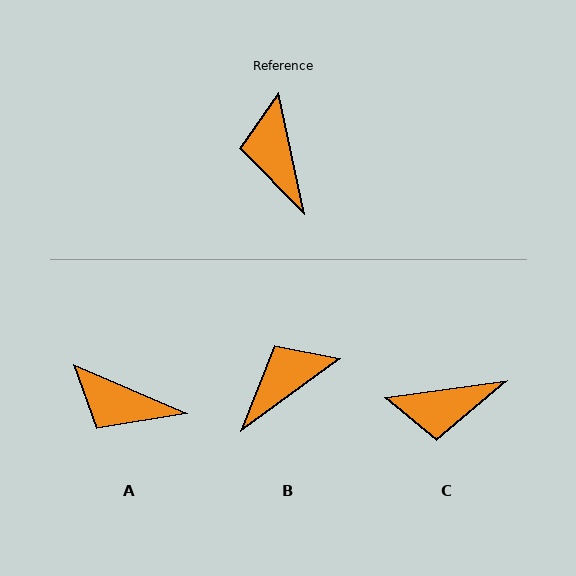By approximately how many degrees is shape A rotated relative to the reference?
Approximately 54 degrees counter-clockwise.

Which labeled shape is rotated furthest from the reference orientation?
C, about 86 degrees away.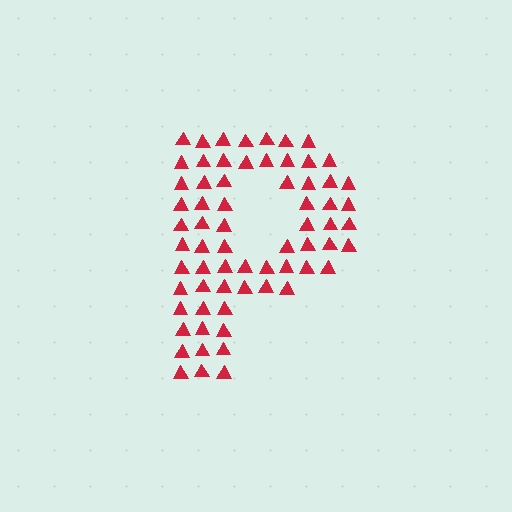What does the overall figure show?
The overall figure shows the letter P.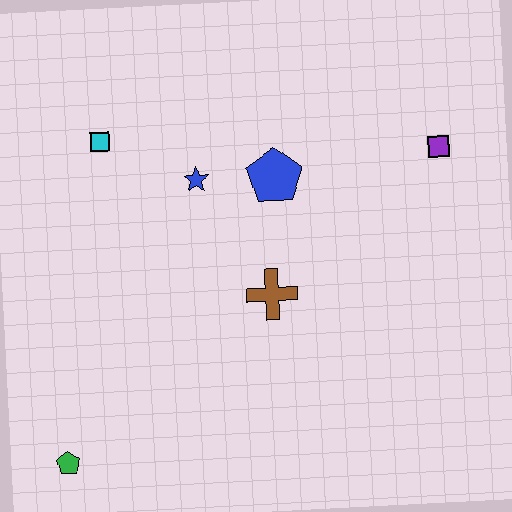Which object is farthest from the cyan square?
The purple square is farthest from the cyan square.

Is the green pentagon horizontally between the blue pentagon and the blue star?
No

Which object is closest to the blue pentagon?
The blue star is closest to the blue pentagon.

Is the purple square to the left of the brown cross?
No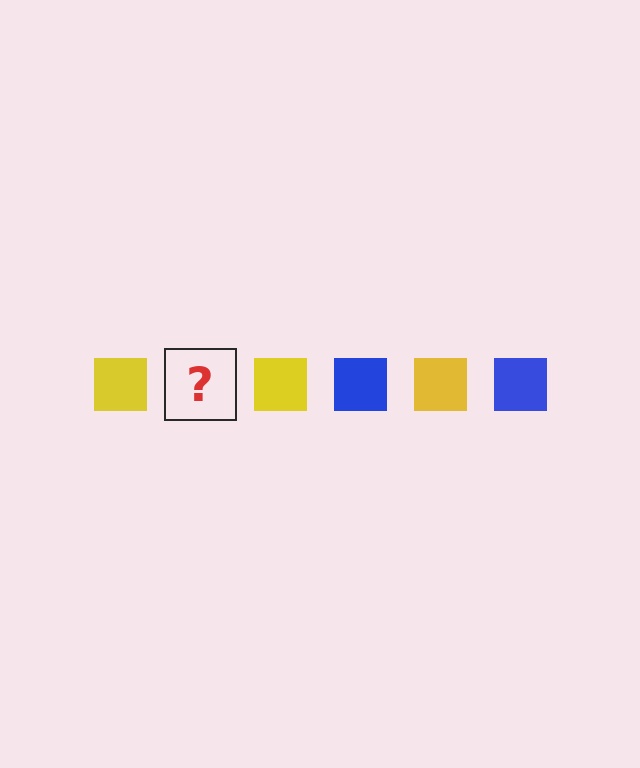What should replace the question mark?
The question mark should be replaced with a blue square.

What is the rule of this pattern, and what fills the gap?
The rule is that the pattern cycles through yellow, blue squares. The gap should be filled with a blue square.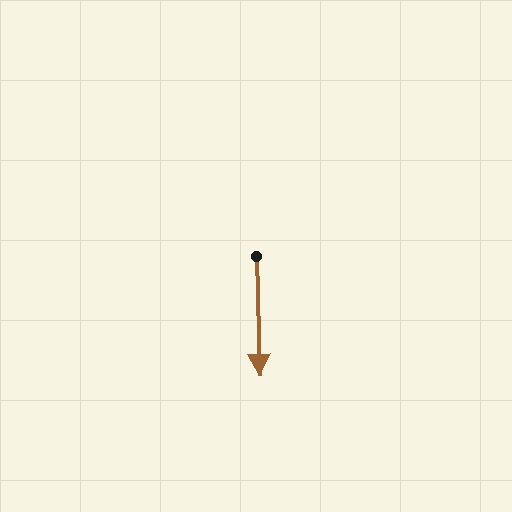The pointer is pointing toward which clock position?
Roughly 6 o'clock.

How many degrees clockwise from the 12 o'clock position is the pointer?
Approximately 178 degrees.